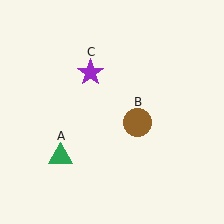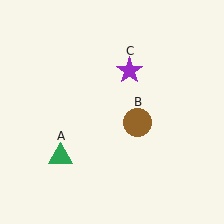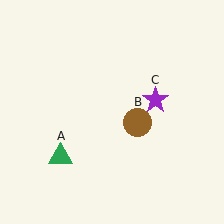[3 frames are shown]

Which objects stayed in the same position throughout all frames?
Green triangle (object A) and brown circle (object B) remained stationary.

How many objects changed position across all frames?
1 object changed position: purple star (object C).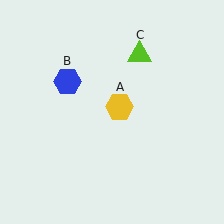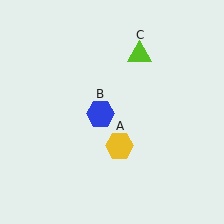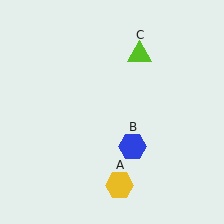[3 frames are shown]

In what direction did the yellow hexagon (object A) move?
The yellow hexagon (object A) moved down.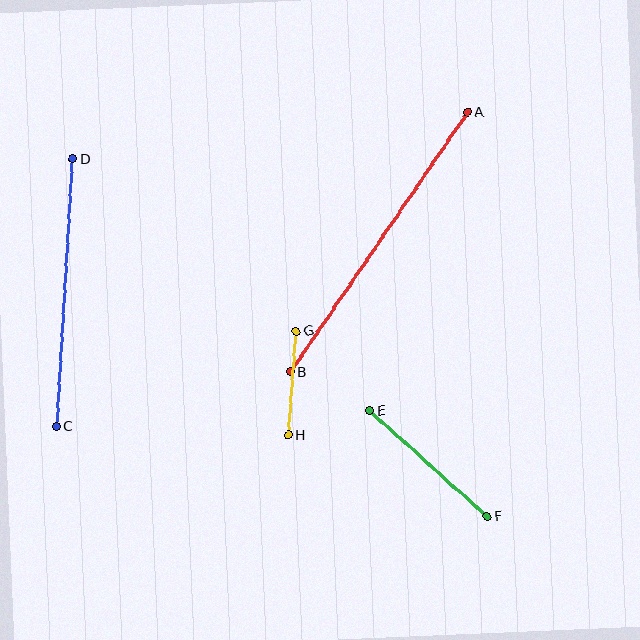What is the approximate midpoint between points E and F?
The midpoint is at approximately (429, 463) pixels.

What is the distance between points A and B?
The distance is approximately 314 pixels.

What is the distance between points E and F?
The distance is approximately 158 pixels.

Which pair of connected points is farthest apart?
Points A and B are farthest apart.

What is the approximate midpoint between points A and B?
The midpoint is at approximately (379, 242) pixels.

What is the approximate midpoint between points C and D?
The midpoint is at approximately (64, 293) pixels.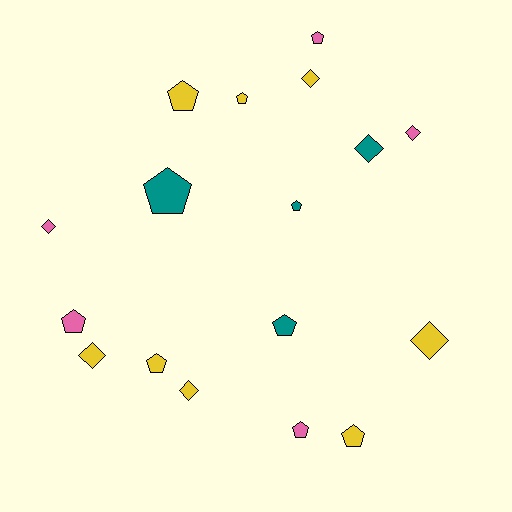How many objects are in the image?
There are 17 objects.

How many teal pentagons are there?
There are 3 teal pentagons.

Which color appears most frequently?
Yellow, with 8 objects.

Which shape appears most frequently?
Pentagon, with 10 objects.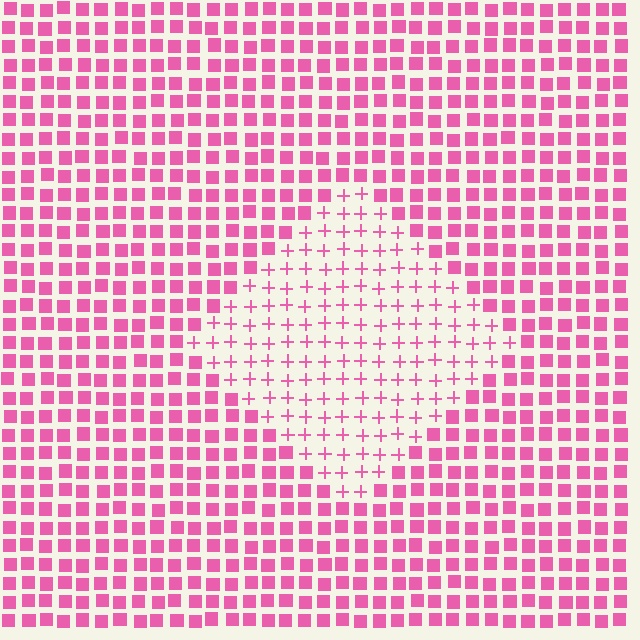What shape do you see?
I see a diamond.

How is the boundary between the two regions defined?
The boundary is defined by a change in element shape: plus signs inside vs. squares outside. All elements share the same color and spacing.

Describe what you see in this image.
The image is filled with small pink elements arranged in a uniform grid. A diamond-shaped region contains plus signs, while the surrounding area contains squares. The boundary is defined purely by the change in element shape.